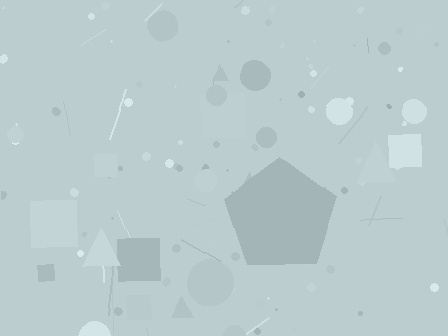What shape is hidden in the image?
A pentagon is hidden in the image.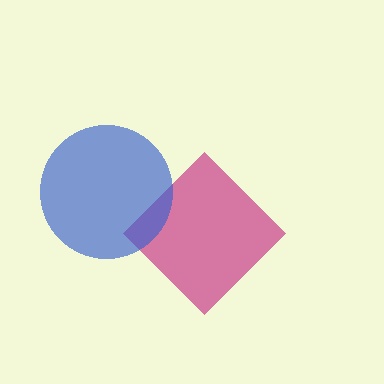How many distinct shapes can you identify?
There are 2 distinct shapes: a magenta diamond, a blue circle.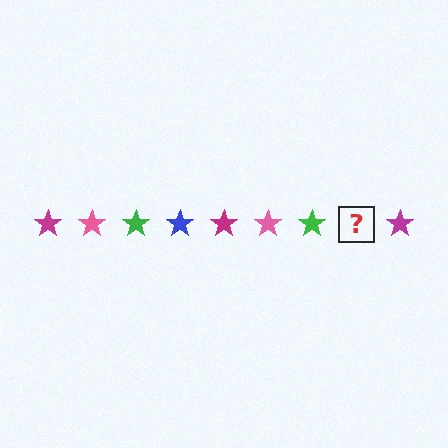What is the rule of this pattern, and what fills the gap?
The rule is that the pattern cycles through magenta, pink, green, blue stars. The gap should be filled with a blue star.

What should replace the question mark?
The question mark should be replaced with a blue star.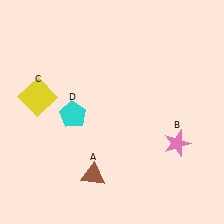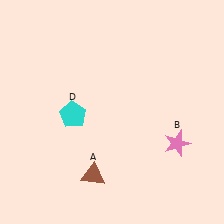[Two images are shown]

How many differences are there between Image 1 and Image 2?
There is 1 difference between the two images.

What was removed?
The yellow square (C) was removed in Image 2.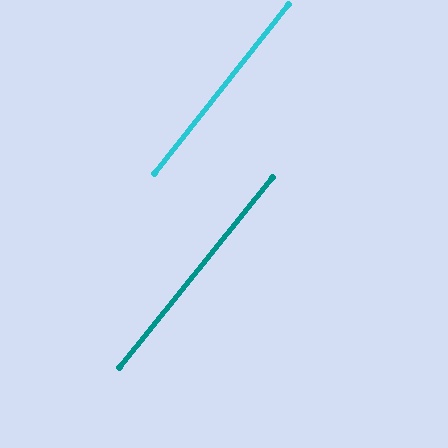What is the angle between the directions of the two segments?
Approximately 0 degrees.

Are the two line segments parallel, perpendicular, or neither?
Parallel — their directions differ by only 0.4°.